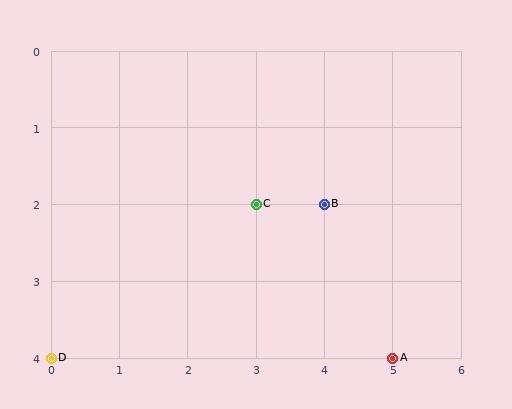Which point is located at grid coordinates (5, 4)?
Point A is at (5, 4).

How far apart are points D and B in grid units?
Points D and B are 4 columns and 2 rows apart (about 4.5 grid units diagonally).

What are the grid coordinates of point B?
Point B is at grid coordinates (4, 2).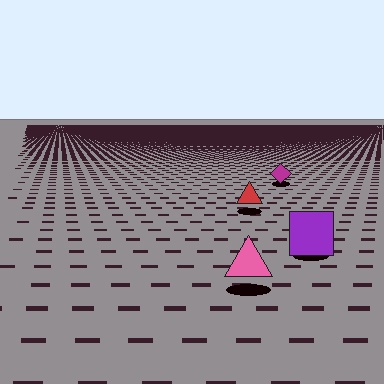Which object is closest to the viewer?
The pink triangle is closest. The texture marks near it are larger and more spread out.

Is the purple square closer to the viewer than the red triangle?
Yes. The purple square is closer — you can tell from the texture gradient: the ground texture is coarser near it.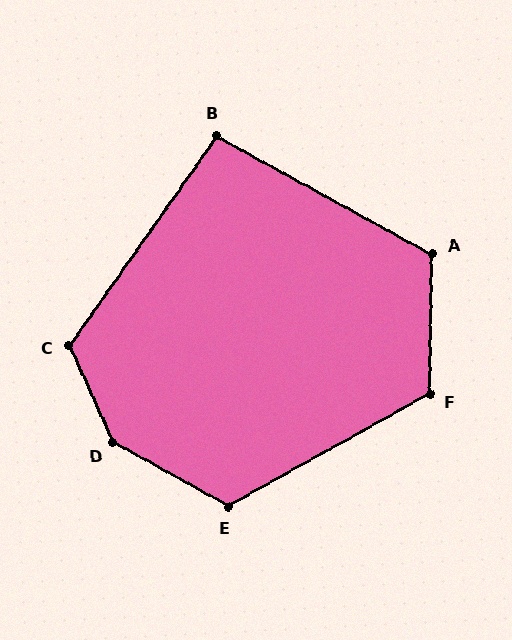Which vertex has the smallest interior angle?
B, at approximately 96 degrees.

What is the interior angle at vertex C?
Approximately 121 degrees (obtuse).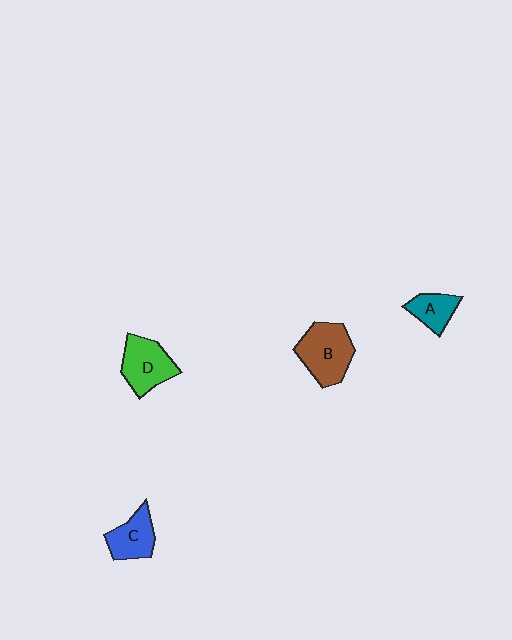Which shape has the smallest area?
Shape A (teal).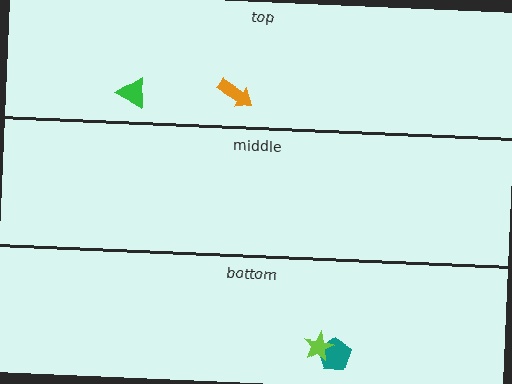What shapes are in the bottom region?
The teal pentagon, the lime star.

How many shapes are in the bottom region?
2.